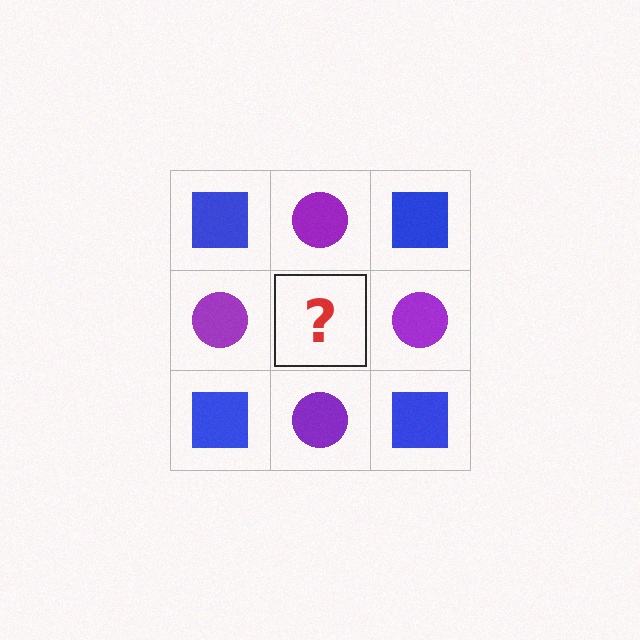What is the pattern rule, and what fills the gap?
The rule is that it alternates blue square and purple circle in a checkerboard pattern. The gap should be filled with a blue square.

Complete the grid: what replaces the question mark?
The question mark should be replaced with a blue square.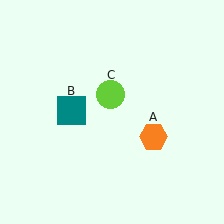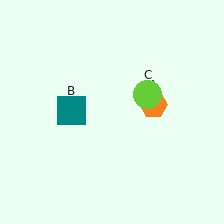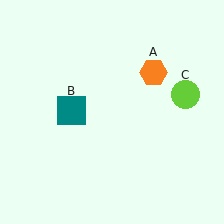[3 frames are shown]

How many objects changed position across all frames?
2 objects changed position: orange hexagon (object A), lime circle (object C).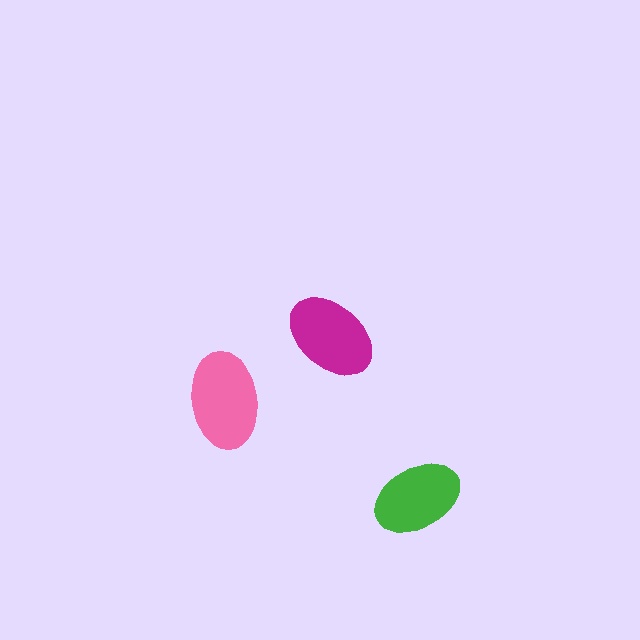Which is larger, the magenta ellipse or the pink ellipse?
The pink one.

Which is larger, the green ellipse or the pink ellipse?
The pink one.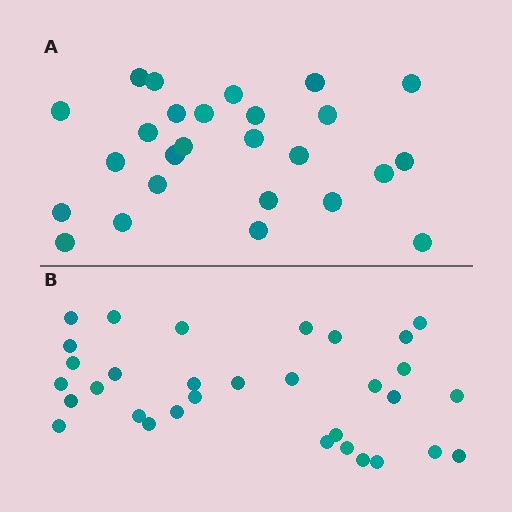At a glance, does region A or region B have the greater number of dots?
Region B (the bottom region) has more dots.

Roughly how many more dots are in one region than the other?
Region B has about 6 more dots than region A.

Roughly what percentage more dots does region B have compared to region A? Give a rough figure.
About 25% more.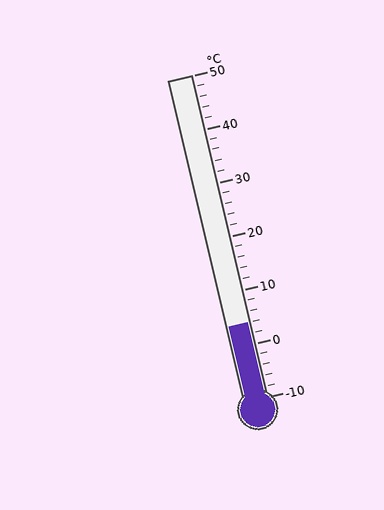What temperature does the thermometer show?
The thermometer shows approximately 4°C.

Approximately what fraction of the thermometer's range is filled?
The thermometer is filled to approximately 25% of its range.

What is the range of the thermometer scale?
The thermometer scale ranges from -10°C to 50°C.